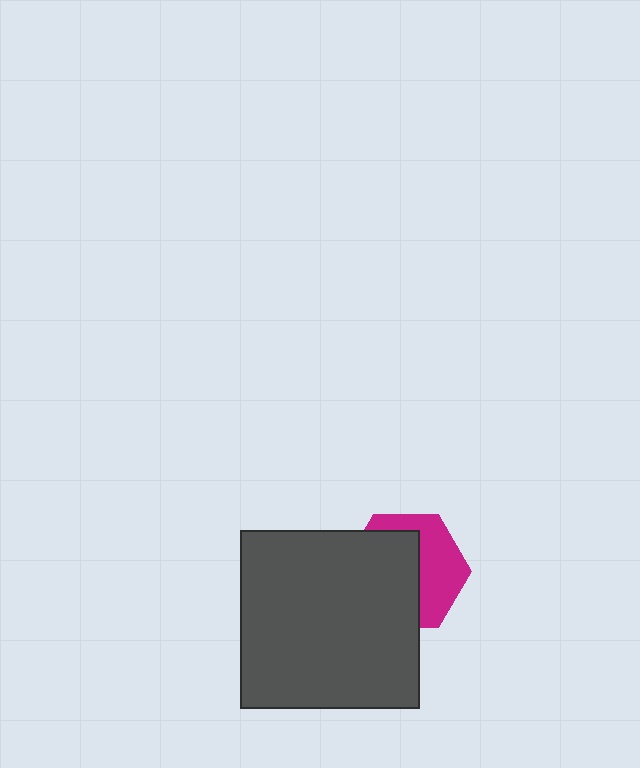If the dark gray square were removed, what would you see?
You would see the complete magenta hexagon.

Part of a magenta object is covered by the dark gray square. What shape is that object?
It is a hexagon.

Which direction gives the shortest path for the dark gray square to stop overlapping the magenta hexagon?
Moving left gives the shortest separation.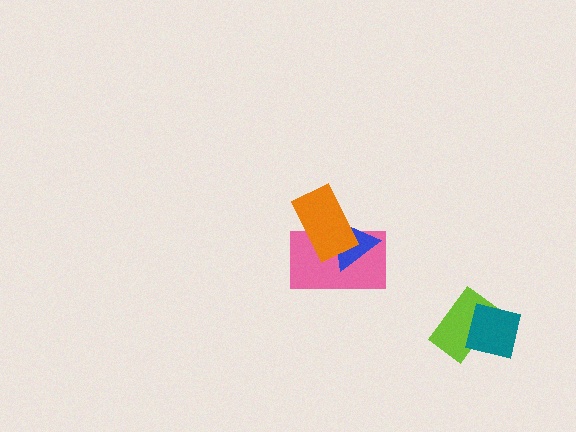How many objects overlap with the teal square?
1 object overlaps with the teal square.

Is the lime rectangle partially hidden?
Yes, it is partially covered by another shape.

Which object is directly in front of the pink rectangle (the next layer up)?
The blue triangle is directly in front of the pink rectangle.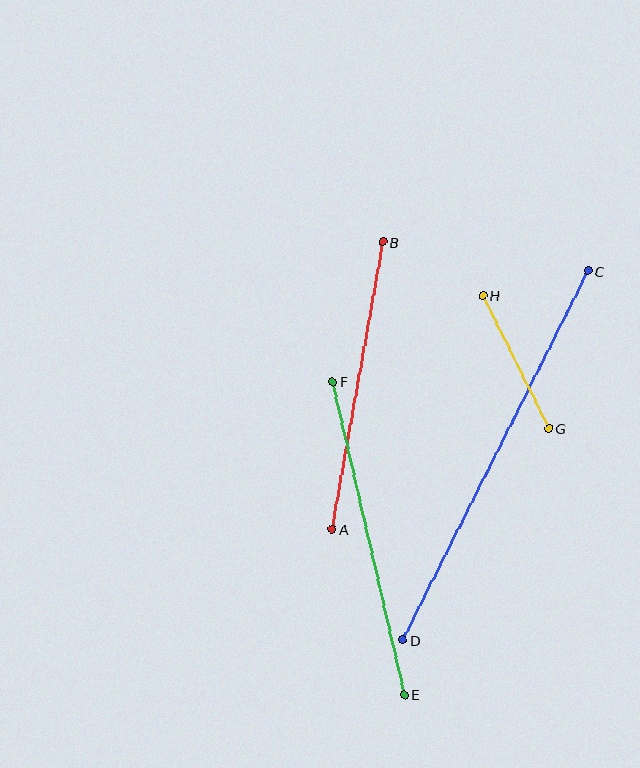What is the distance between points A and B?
The distance is approximately 292 pixels.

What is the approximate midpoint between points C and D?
The midpoint is at approximately (495, 456) pixels.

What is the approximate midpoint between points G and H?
The midpoint is at approximately (516, 362) pixels.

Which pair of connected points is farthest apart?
Points C and D are farthest apart.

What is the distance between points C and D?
The distance is approximately 413 pixels.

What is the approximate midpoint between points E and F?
The midpoint is at approximately (369, 538) pixels.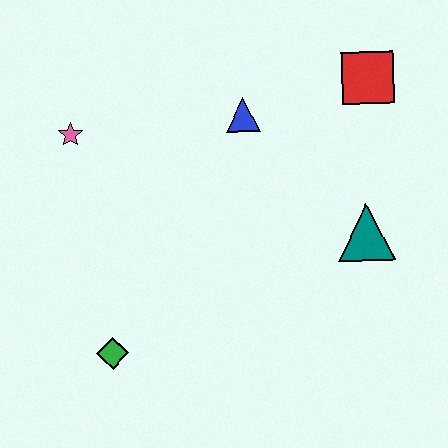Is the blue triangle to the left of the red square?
Yes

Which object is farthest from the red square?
The green diamond is farthest from the red square.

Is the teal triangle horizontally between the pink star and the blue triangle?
No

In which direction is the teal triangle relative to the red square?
The teal triangle is below the red square.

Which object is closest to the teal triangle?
The red square is closest to the teal triangle.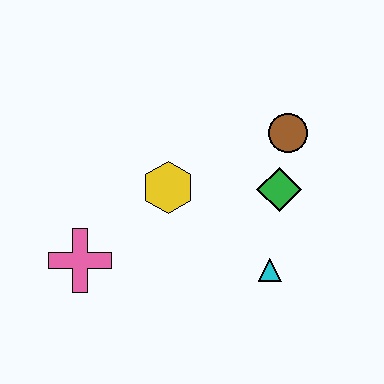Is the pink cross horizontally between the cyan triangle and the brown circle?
No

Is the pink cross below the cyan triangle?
No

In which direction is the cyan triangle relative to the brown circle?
The cyan triangle is below the brown circle.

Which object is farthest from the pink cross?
The brown circle is farthest from the pink cross.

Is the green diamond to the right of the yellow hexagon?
Yes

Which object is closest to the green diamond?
The brown circle is closest to the green diamond.